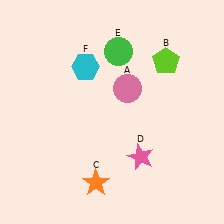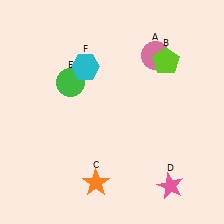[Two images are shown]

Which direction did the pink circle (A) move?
The pink circle (A) moved up.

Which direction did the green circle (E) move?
The green circle (E) moved left.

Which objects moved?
The objects that moved are: the pink circle (A), the pink star (D), the green circle (E).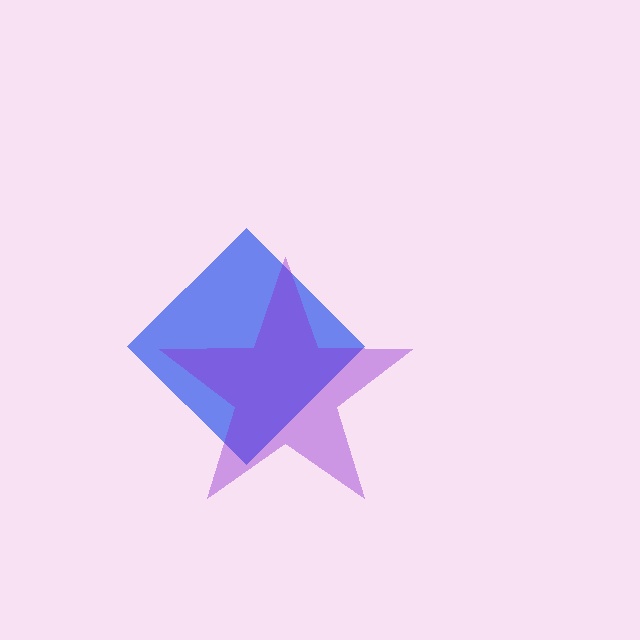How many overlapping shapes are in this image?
There are 2 overlapping shapes in the image.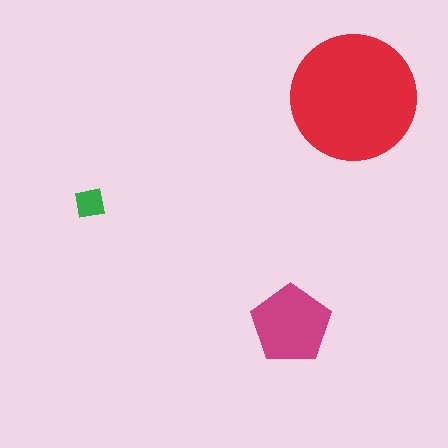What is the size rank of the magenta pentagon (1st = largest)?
2nd.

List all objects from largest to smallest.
The red circle, the magenta pentagon, the green square.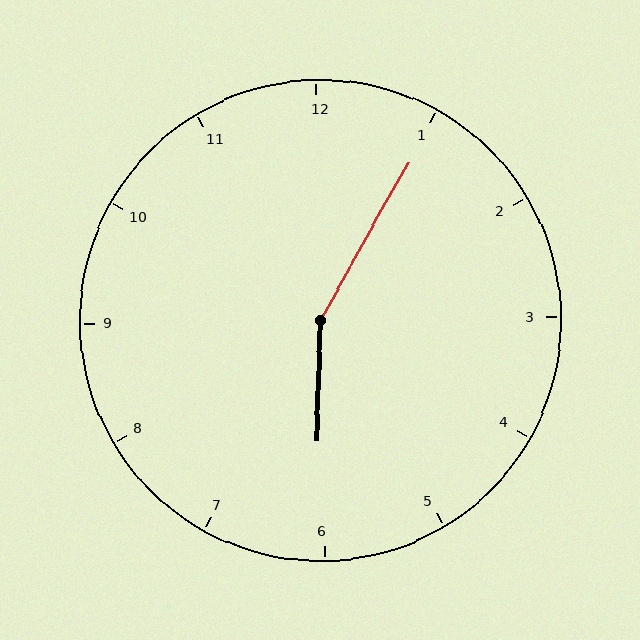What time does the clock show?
6:05.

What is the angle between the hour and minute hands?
Approximately 152 degrees.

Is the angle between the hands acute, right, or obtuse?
It is obtuse.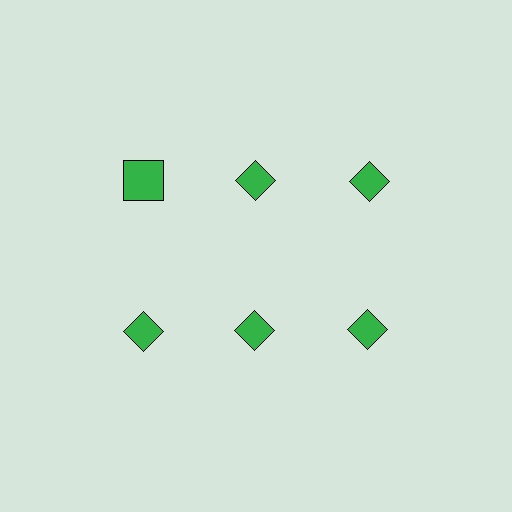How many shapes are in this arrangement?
There are 6 shapes arranged in a grid pattern.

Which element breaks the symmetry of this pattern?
The green square in the top row, leftmost column breaks the symmetry. All other shapes are green diamonds.